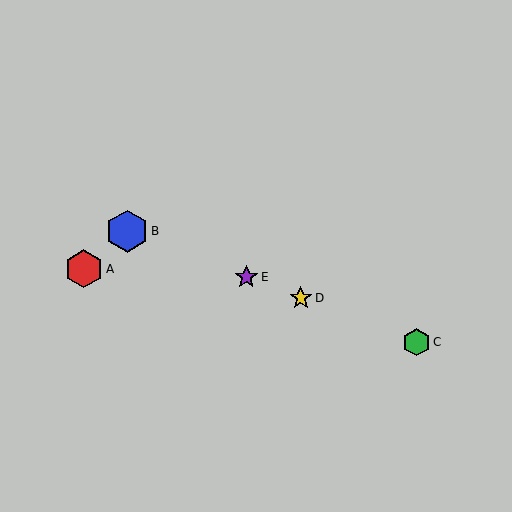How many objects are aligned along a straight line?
4 objects (B, C, D, E) are aligned along a straight line.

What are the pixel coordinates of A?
Object A is at (84, 269).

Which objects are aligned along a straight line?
Objects B, C, D, E are aligned along a straight line.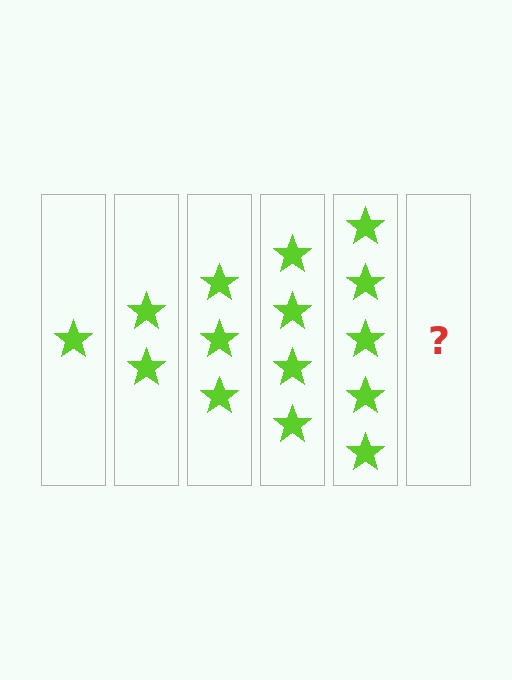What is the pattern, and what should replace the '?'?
The pattern is that each step adds one more star. The '?' should be 6 stars.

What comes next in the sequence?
The next element should be 6 stars.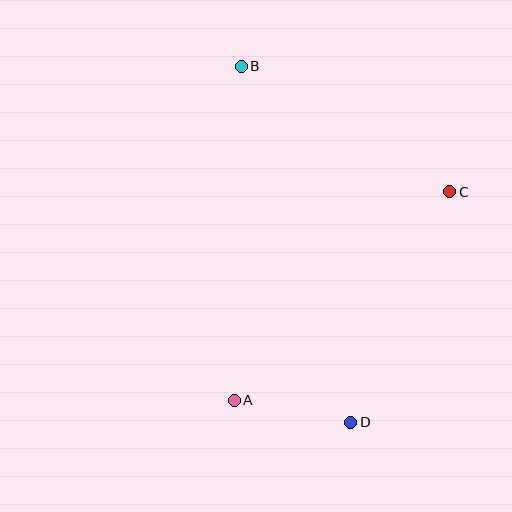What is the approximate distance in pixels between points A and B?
The distance between A and B is approximately 334 pixels.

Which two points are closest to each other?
Points A and D are closest to each other.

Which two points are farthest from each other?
Points B and D are farthest from each other.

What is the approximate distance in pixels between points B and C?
The distance between B and C is approximately 243 pixels.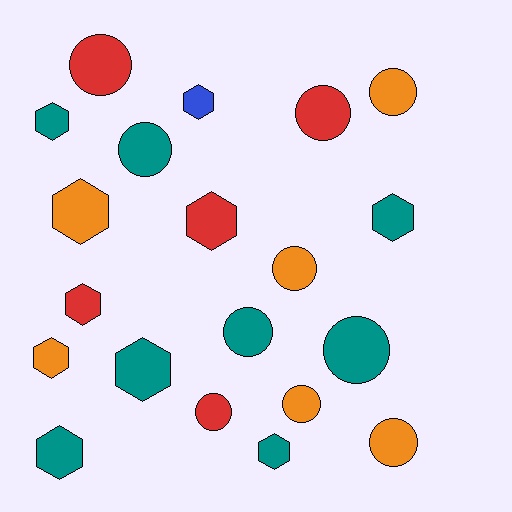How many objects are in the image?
There are 20 objects.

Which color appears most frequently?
Teal, with 8 objects.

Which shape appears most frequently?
Circle, with 10 objects.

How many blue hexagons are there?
There is 1 blue hexagon.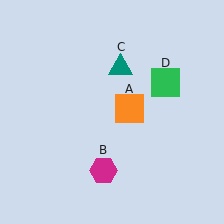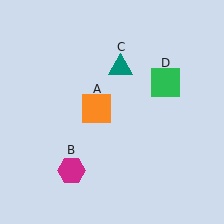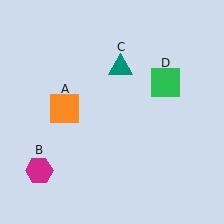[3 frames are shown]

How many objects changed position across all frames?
2 objects changed position: orange square (object A), magenta hexagon (object B).